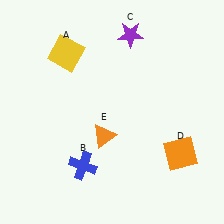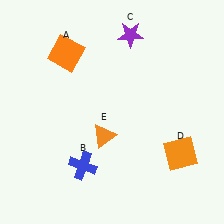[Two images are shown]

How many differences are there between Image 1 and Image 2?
There is 1 difference between the two images.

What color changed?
The square (A) changed from yellow in Image 1 to orange in Image 2.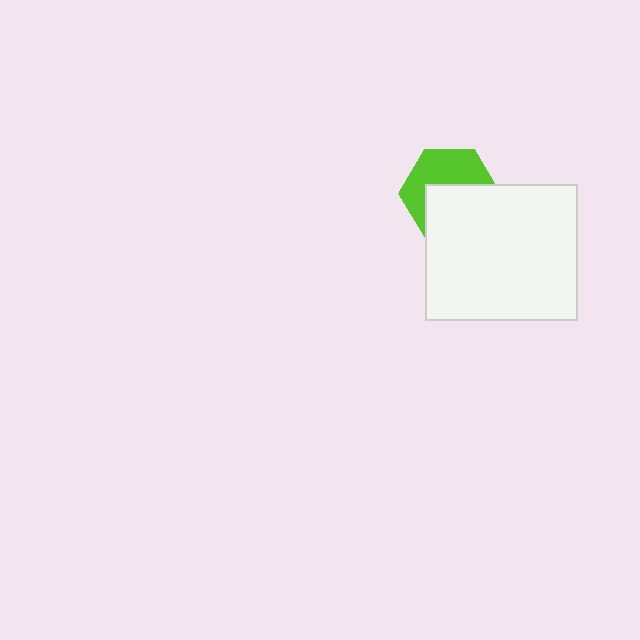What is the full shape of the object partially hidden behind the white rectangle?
The partially hidden object is a lime hexagon.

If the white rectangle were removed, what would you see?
You would see the complete lime hexagon.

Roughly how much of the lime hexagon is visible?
About half of it is visible (roughly 49%).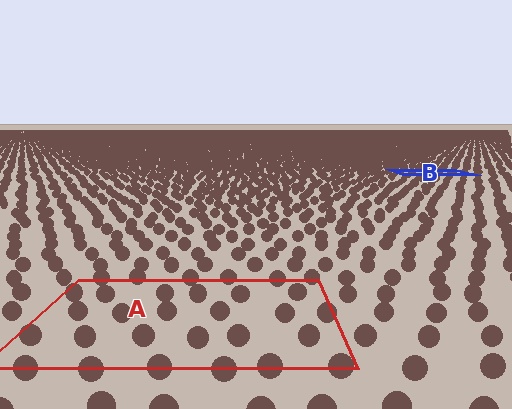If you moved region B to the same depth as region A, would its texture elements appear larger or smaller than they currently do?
They would appear larger. At a closer depth, the same texture elements are projected at a bigger on-screen size.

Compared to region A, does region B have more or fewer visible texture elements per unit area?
Region B has more texture elements per unit area — they are packed more densely because it is farther away.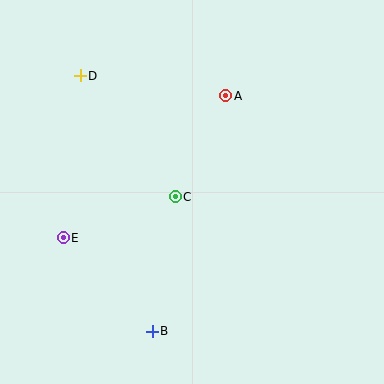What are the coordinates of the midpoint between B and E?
The midpoint between B and E is at (108, 285).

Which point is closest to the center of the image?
Point C at (175, 197) is closest to the center.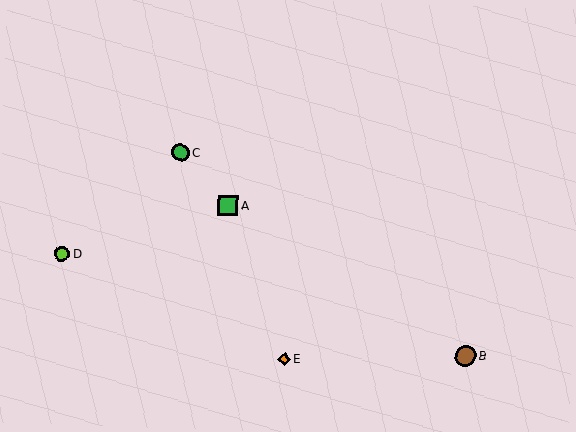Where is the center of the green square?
The center of the green square is at (228, 205).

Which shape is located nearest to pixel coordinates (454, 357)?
The brown circle (labeled B) at (466, 356) is nearest to that location.